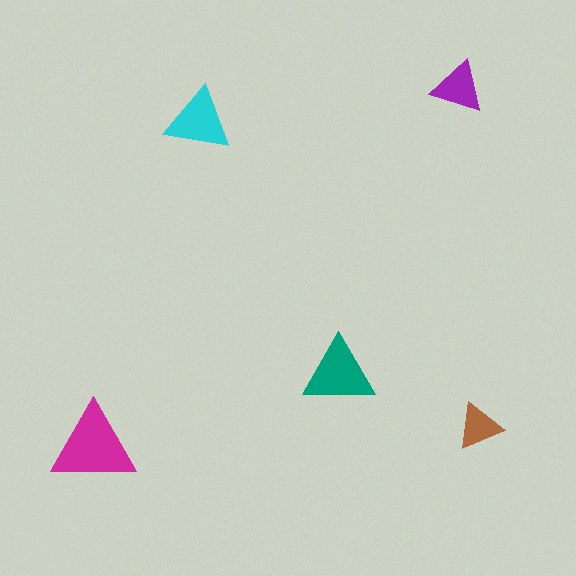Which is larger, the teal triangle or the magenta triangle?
The magenta one.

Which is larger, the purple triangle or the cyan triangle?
The cyan one.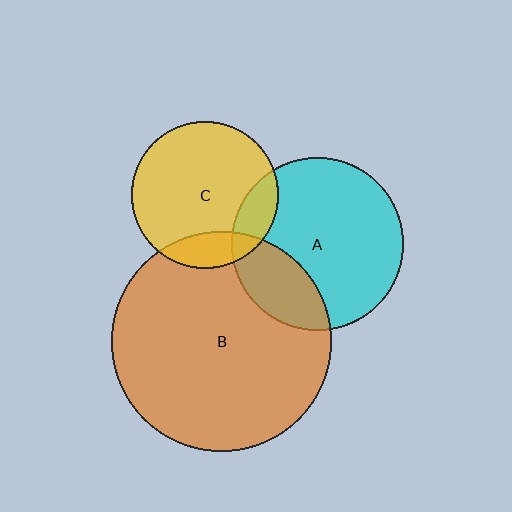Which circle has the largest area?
Circle B (orange).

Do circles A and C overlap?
Yes.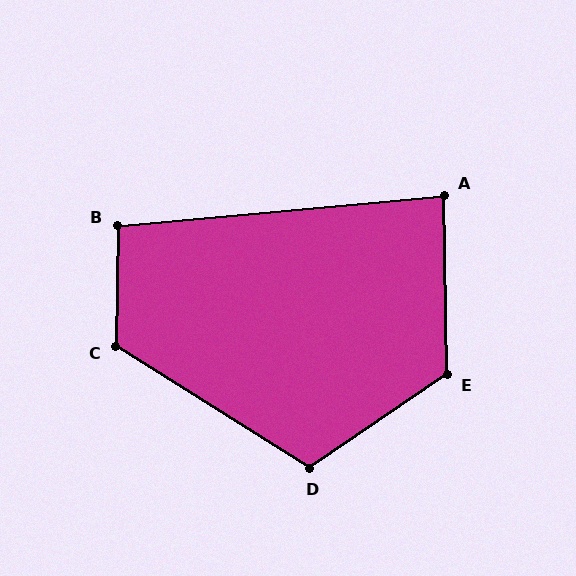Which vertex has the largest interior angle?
E, at approximately 123 degrees.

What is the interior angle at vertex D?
Approximately 114 degrees (obtuse).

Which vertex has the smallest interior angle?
A, at approximately 86 degrees.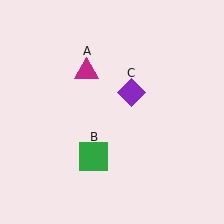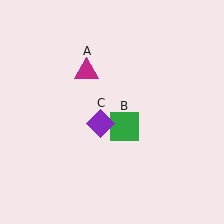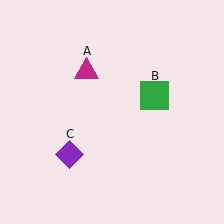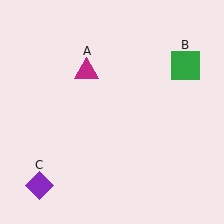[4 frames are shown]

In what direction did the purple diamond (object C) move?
The purple diamond (object C) moved down and to the left.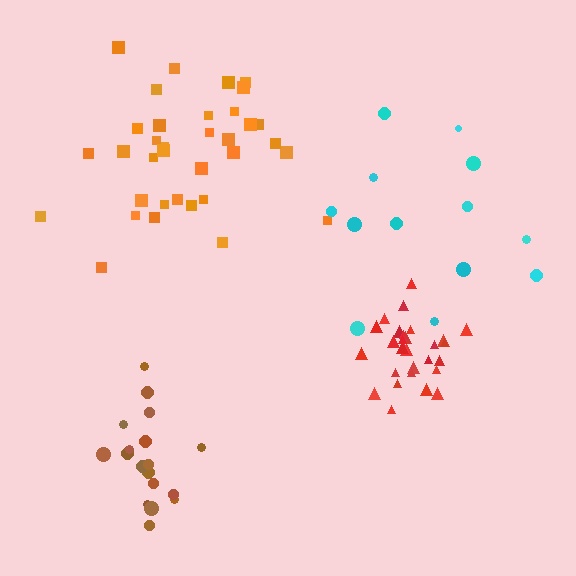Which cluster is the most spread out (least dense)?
Cyan.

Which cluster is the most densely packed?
Red.